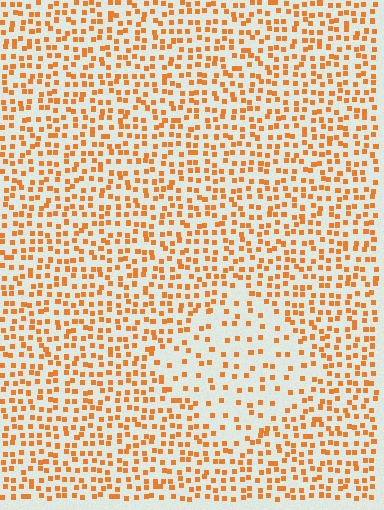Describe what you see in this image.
The image contains small orange elements arranged at two different densities. A diamond-shaped region is visible where the elements are less densely packed than the surrounding area.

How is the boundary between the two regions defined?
The boundary is defined by a change in element density (approximately 2.1x ratio). All elements are the same color, size, and shape.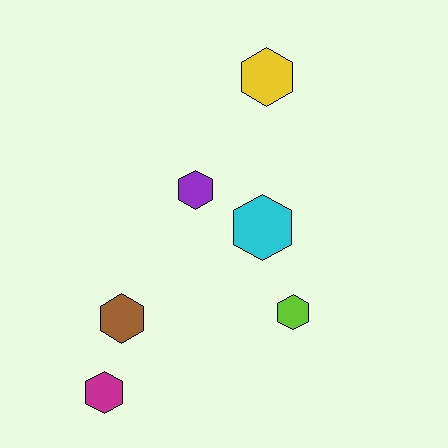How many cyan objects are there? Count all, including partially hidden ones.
There is 1 cyan object.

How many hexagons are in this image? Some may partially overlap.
There are 6 hexagons.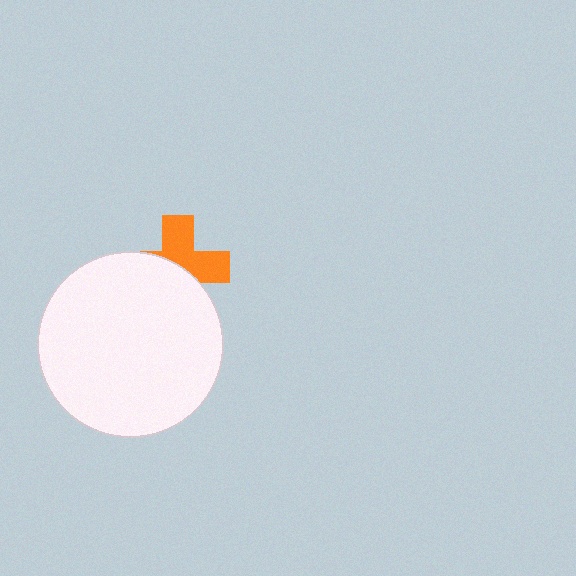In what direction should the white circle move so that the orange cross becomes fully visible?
The white circle should move down. That is the shortest direction to clear the overlap and leave the orange cross fully visible.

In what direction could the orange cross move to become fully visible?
The orange cross could move up. That would shift it out from behind the white circle entirely.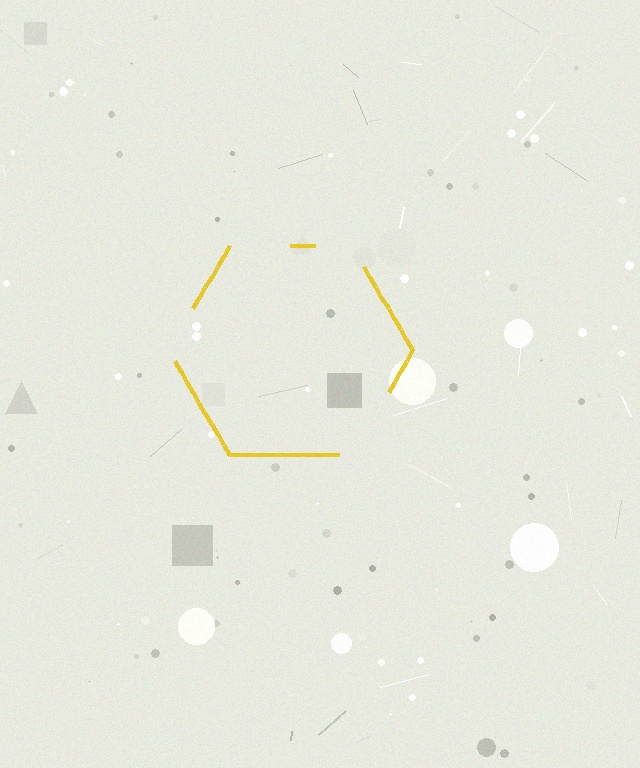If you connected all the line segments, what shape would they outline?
They would outline a hexagon.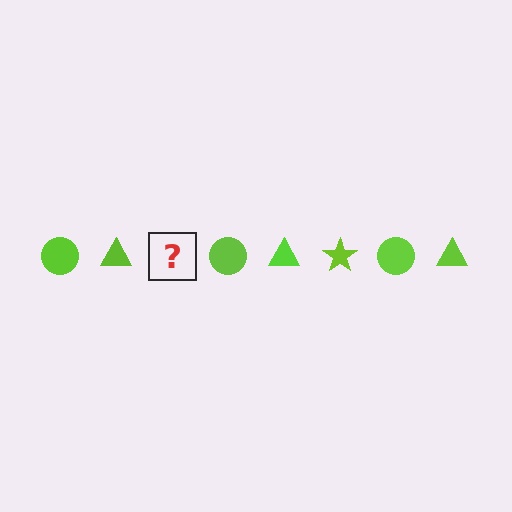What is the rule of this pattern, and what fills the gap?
The rule is that the pattern cycles through circle, triangle, star shapes in lime. The gap should be filled with a lime star.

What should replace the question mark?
The question mark should be replaced with a lime star.